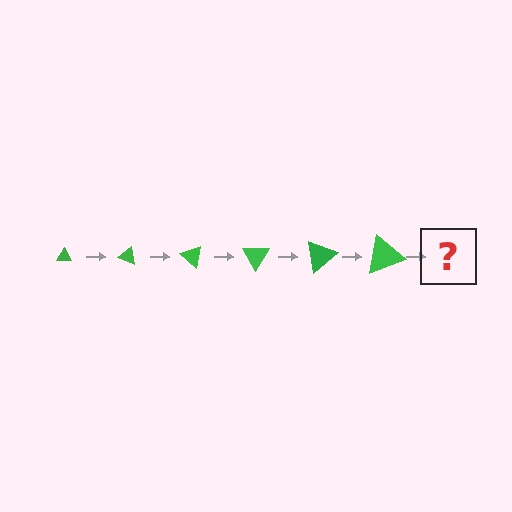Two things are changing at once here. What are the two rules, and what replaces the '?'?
The two rules are that the triangle grows larger each step and it rotates 20 degrees each step. The '?' should be a triangle, larger than the previous one and rotated 120 degrees from the start.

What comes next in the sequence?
The next element should be a triangle, larger than the previous one and rotated 120 degrees from the start.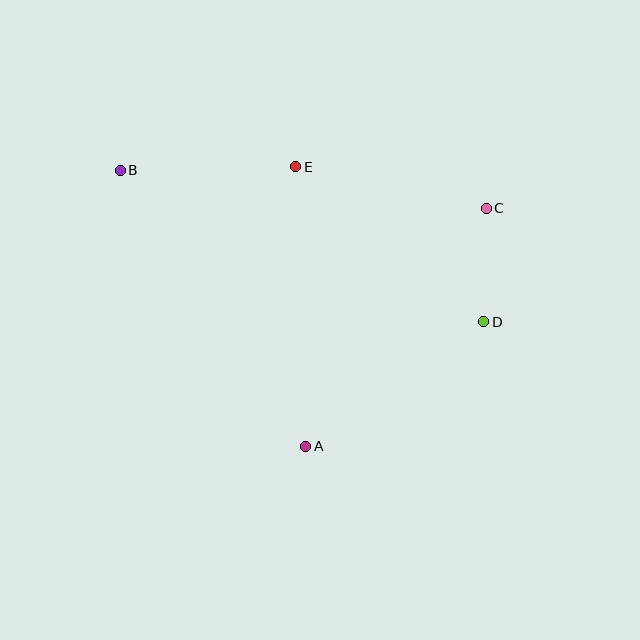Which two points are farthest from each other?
Points B and D are farthest from each other.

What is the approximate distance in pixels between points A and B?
The distance between A and B is approximately 333 pixels.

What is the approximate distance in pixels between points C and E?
The distance between C and E is approximately 195 pixels.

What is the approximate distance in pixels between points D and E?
The distance between D and E is approximately 244 pixels.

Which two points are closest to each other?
Points C and D are closest to each other.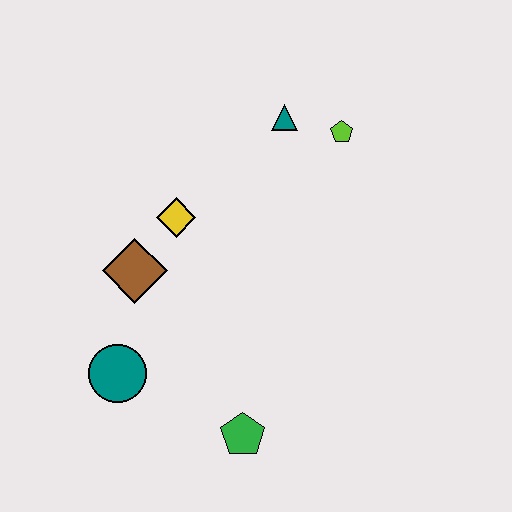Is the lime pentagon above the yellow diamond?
Yes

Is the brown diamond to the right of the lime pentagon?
No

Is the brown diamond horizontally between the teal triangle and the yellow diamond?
No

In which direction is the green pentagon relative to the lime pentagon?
The green pentagon is below the lime pentagon.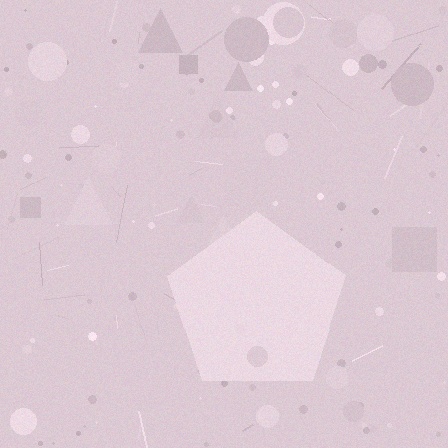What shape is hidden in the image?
A pentagon is hidden in the image.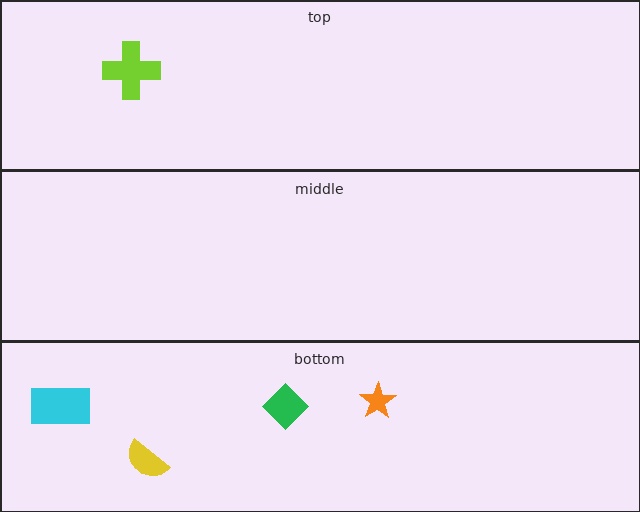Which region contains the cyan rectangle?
The bottom region.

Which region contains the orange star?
The bottom region.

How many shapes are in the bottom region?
4.